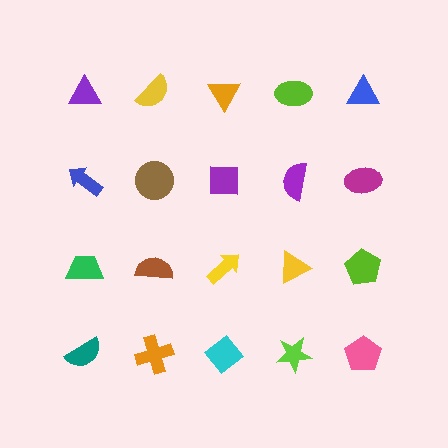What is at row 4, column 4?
A lime star.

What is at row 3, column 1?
A green trapezoid.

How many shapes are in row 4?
5 shapes.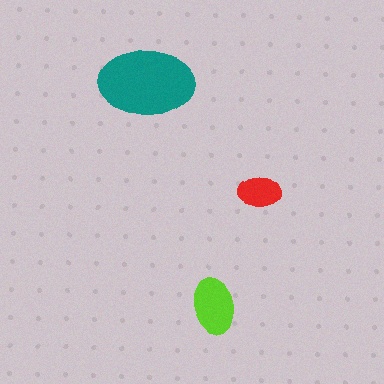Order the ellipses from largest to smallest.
the teal one, the lime one, the red one.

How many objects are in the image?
There are 3 objects in the image.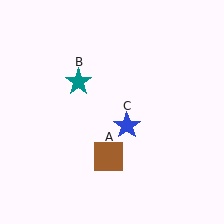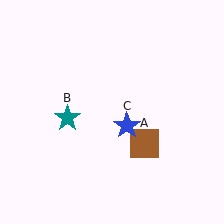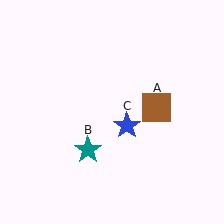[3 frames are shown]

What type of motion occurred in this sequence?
The brown square (object A), teal star (object B) rotated counterclockwise around the center of the scene.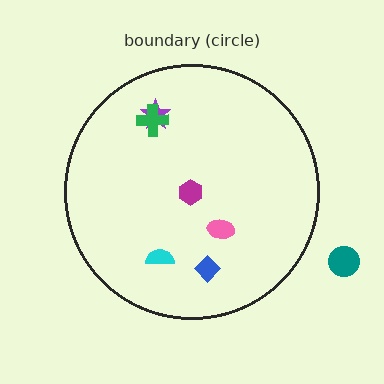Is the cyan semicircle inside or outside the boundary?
Inside.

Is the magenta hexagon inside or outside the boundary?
Inside.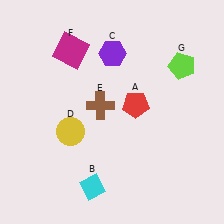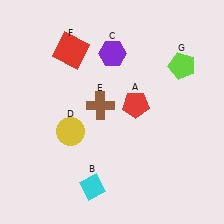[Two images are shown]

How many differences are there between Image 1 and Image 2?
There is 1 difference between the two images.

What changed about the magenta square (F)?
In Image 1, F is magenta. In Image 2, it changed to red.